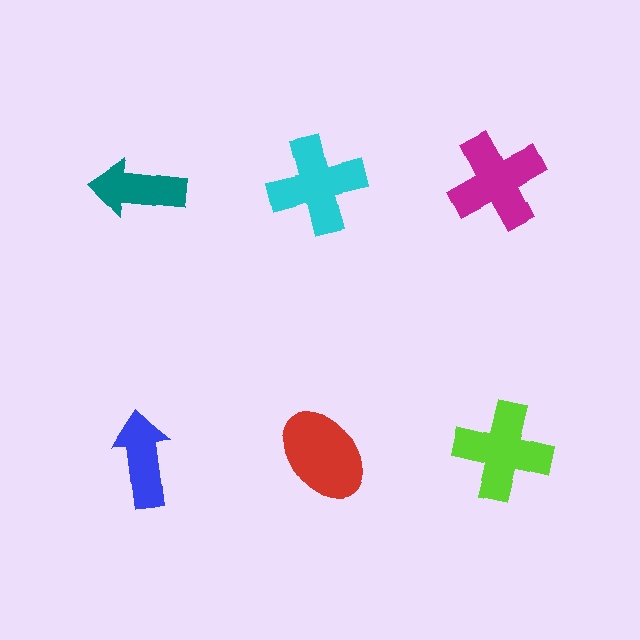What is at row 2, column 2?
A red ellipse.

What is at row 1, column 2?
A cyan cross.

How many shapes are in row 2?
3 shapes.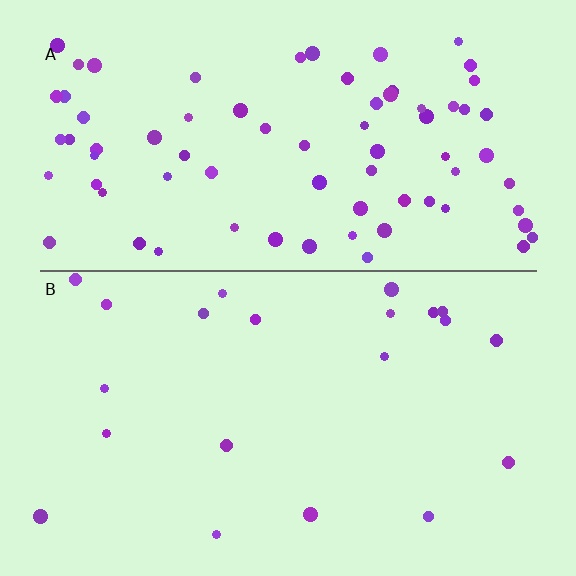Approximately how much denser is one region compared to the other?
Approximately 3.6× — region A over region B.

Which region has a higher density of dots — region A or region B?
A (the top).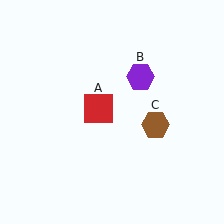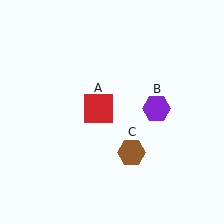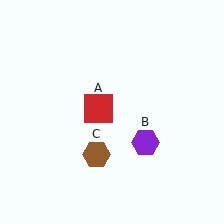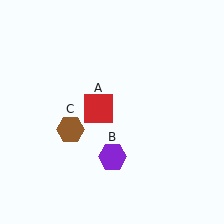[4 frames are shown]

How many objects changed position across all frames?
2 objects changed position: purple hexagon (object B), brown hexagon (object C).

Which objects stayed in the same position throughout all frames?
Red square (object A) remained stationary.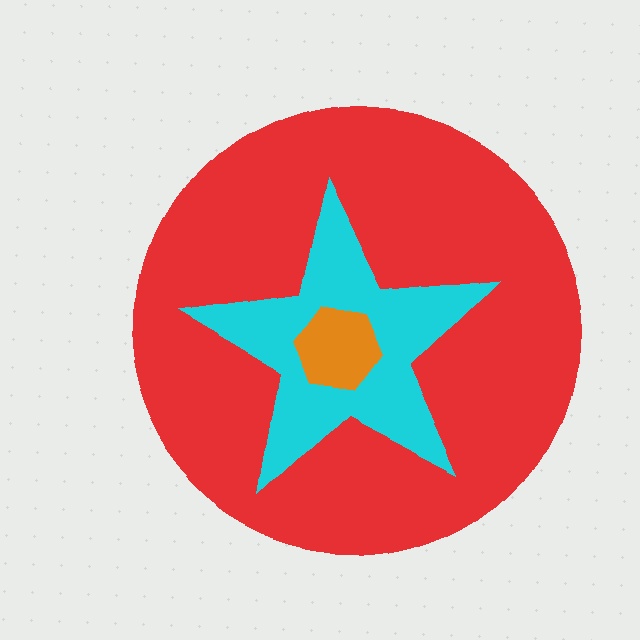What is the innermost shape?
The orange hexagon.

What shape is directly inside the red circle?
The cyan star.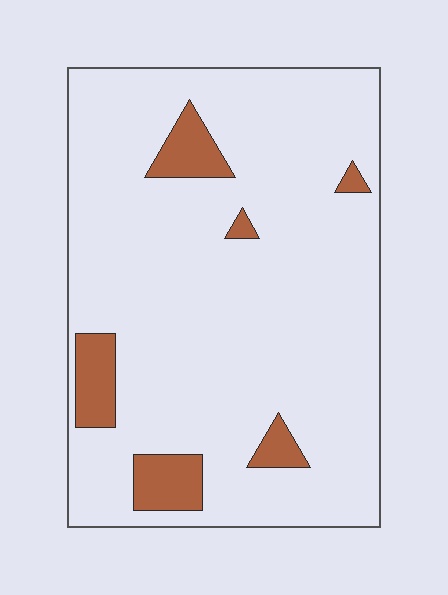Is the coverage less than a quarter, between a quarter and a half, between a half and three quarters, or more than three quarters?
Less than a quarter.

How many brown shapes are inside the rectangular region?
6.